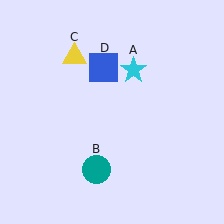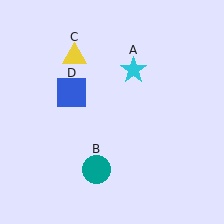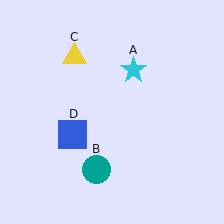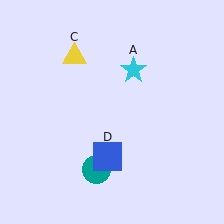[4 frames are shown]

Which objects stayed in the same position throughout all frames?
Cyan star (object A) and teal circle (object B) and yellow triangle (object C) remained stationary.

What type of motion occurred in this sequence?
The blue square (object D) rotated counterclockwise around the center of the scene.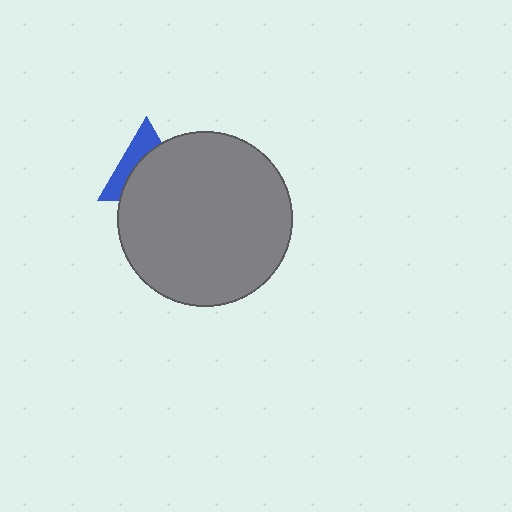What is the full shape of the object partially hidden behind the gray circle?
The partially hidden object is a blue triangle.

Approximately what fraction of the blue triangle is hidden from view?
Roughly 62% of the blue triangle is hidden behind the gray circle.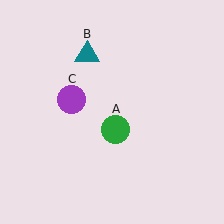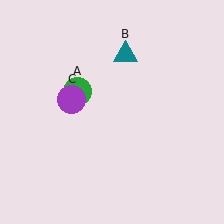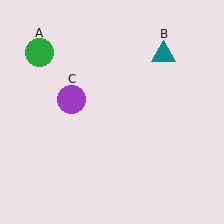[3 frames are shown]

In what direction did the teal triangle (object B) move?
The teal triangle (object B) moved right.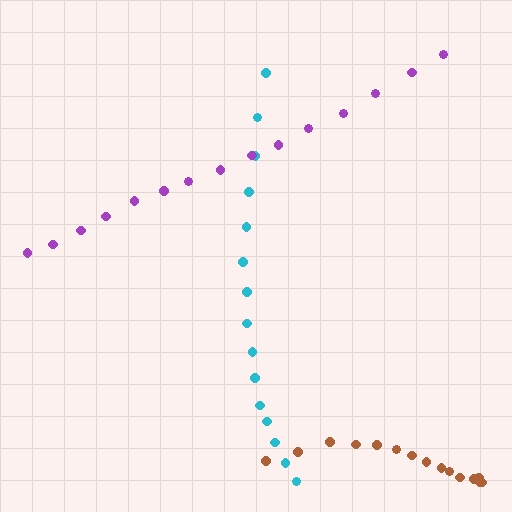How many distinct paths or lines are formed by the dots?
There are 3 distinct paths.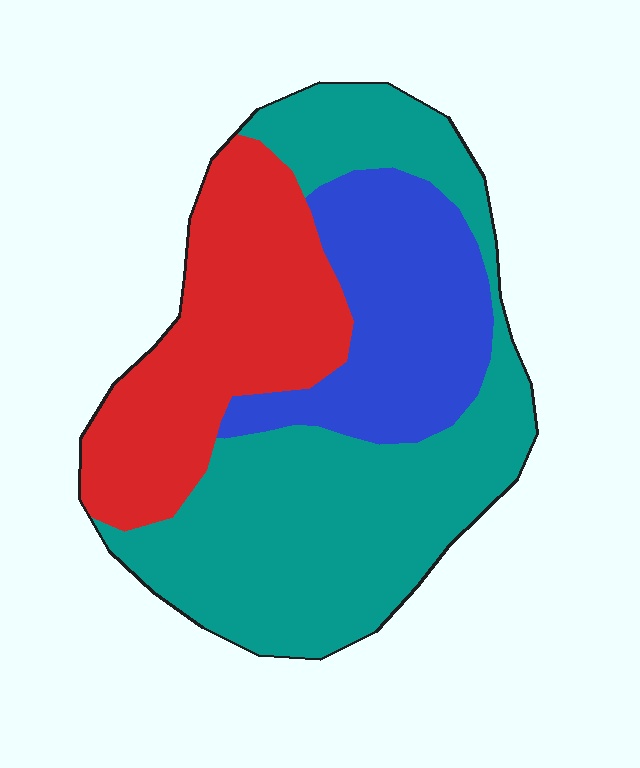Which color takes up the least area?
Blue, at roughly 25%.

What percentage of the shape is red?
Red covers 29% of the shape.